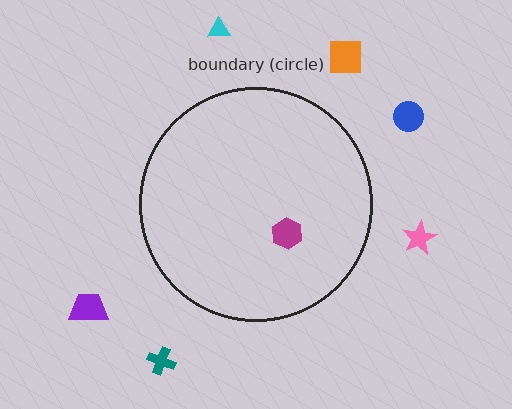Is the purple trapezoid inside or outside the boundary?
Outside.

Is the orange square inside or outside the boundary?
Outside.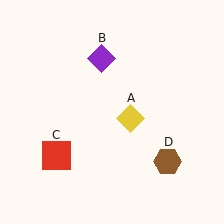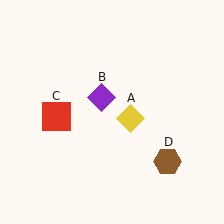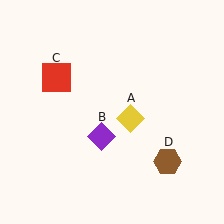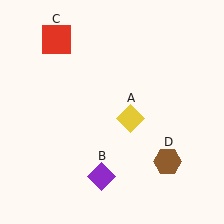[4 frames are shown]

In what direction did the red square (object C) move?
The red square (object C) moved up.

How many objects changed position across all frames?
2 objects changed position: purple diamond (object B), red square (object C).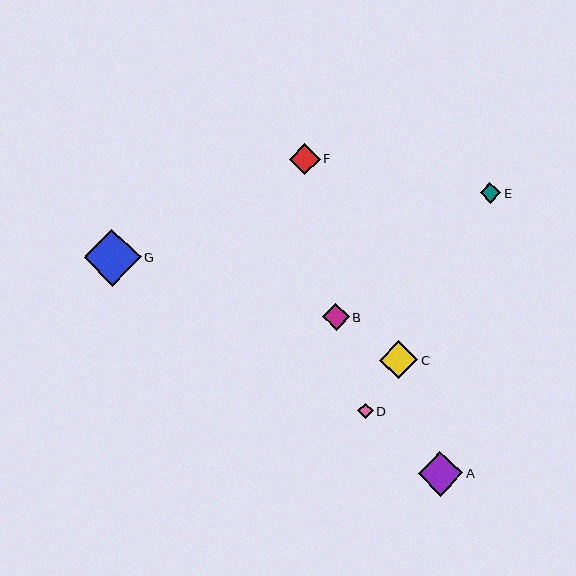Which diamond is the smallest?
Diamond D is the smallest with a size of approximately 15 pixels.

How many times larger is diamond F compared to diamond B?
Diamond F is approximately 1.2 times the size of diamond B.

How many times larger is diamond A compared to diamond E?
Diamond A is approximately 2.2 times the size of diamond E.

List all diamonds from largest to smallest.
From largest to smallest: G, A, C, F, B, E, D.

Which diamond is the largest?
Diamond G is the largest with a size of approximately 57 pixels.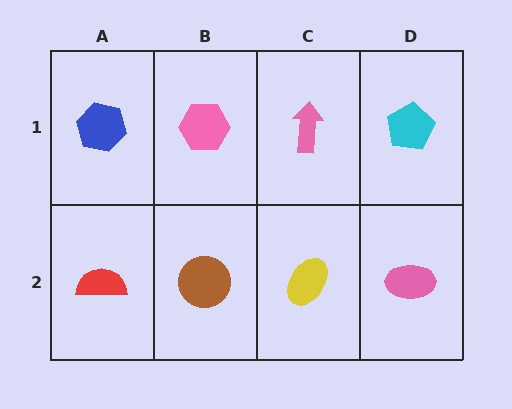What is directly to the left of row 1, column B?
A blue hexagon.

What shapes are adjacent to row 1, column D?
A pink ellipse (row 2, column D), a pink arrow (row 1, column C).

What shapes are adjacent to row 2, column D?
A cyan pentagon (row 1, column D), a yellow ellipse (row 2, column C).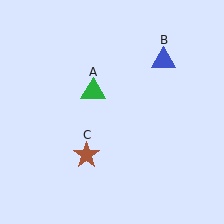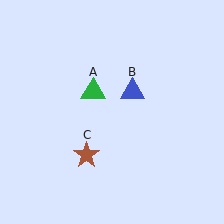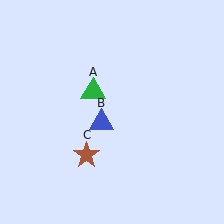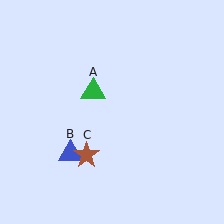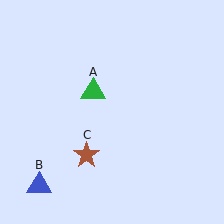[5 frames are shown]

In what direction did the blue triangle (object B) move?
The blue triangle (object B) moved down and to the left.